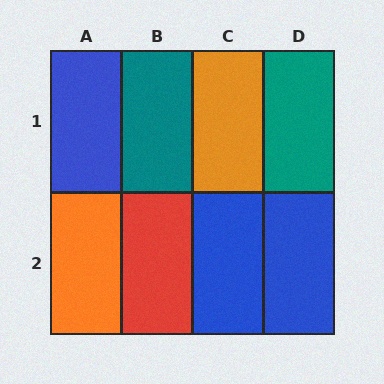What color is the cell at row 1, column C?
Orange.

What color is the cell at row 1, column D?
Teal.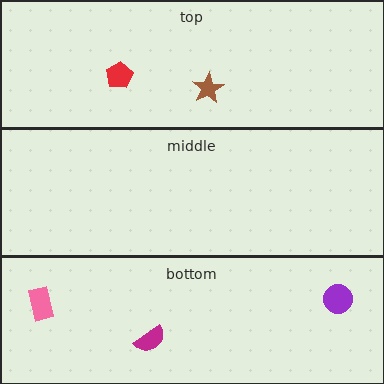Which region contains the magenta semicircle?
The bottom region.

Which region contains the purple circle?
The bottom region.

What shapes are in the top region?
The red pentagon, the brown star.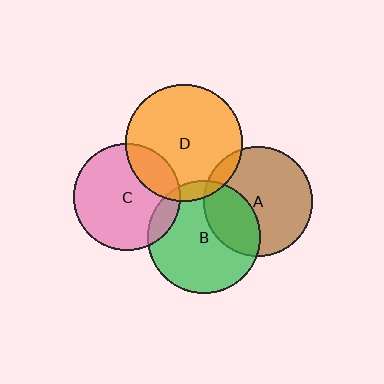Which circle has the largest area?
Circle D (orange).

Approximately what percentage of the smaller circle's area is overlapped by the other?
Approximately 20%.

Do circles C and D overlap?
Yes.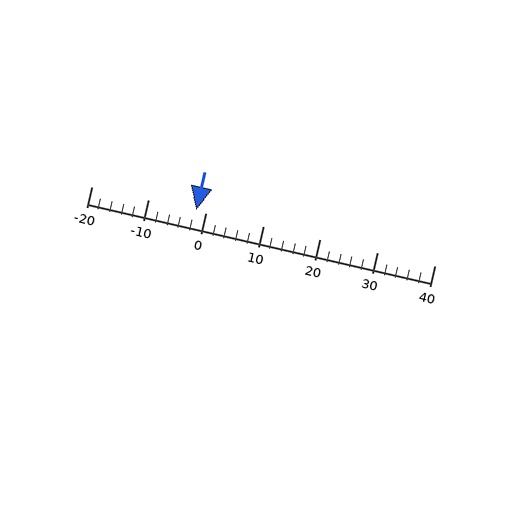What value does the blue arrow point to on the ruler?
The blue arrow points to approximately -2.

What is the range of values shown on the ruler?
The ruler shows values from -20 to 40.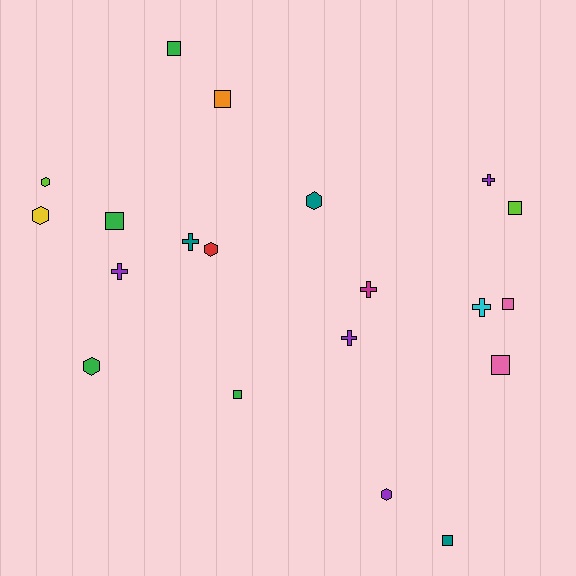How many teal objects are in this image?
There are 3 teal objects.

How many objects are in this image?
There are 20 objects.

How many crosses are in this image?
There are 6 crosses.